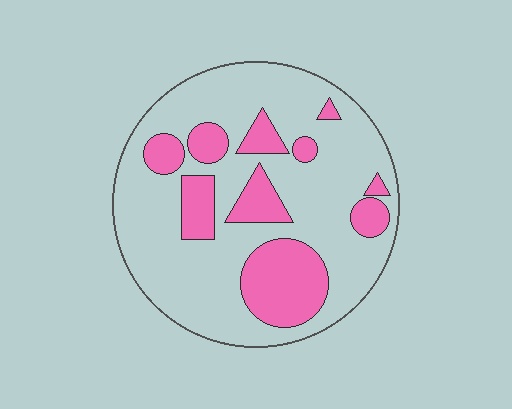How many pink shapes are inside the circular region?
10.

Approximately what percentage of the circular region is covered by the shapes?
Approximately 25%.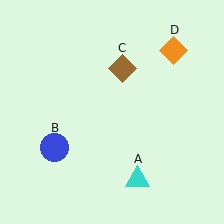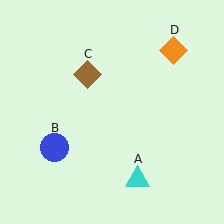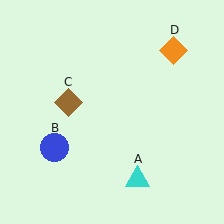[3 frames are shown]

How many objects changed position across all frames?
1 object changed position: brown diamond (object C).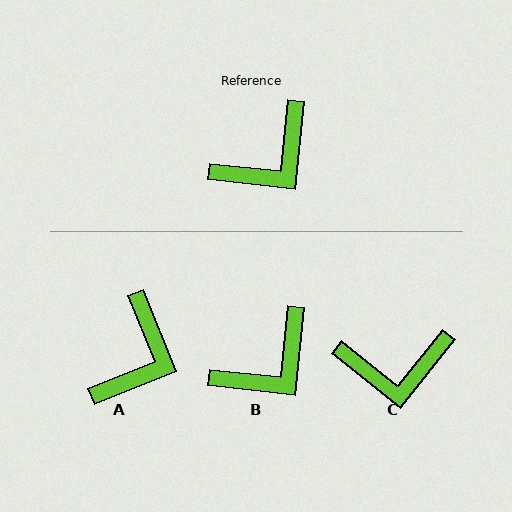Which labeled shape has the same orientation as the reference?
B.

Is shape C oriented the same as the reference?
No, it is off by about 33 degrees.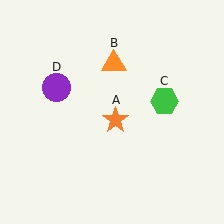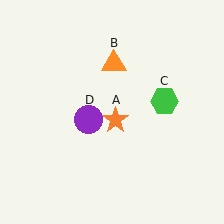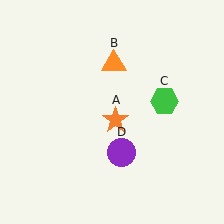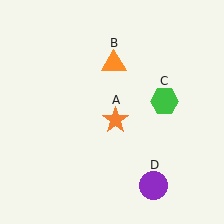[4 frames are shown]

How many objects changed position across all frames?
1 object changed position: purple circle (object D).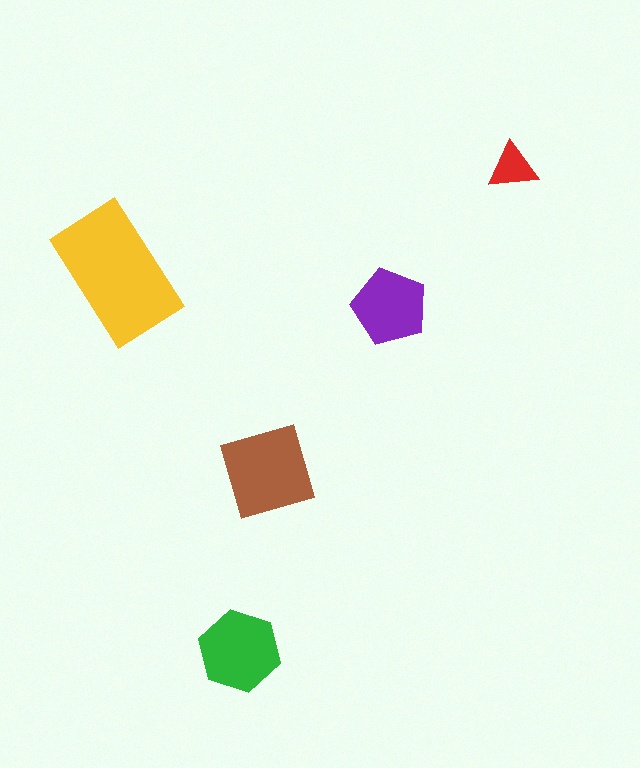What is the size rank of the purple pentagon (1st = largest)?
4th.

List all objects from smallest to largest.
The red triangle, the purple pentagon, the green hexagon, the brown diamond, the yellow rectangle.